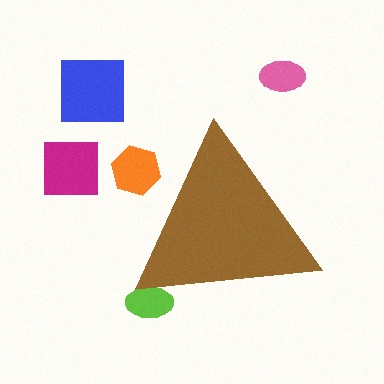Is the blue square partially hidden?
No, the blue square is fully visible.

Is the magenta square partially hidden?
No, the magenta square is fully visible.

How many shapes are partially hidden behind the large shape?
2 shapes are partially hidden.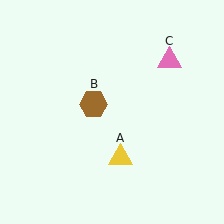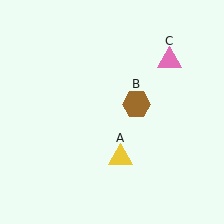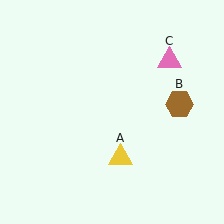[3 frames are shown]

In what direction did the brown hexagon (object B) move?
The brown hexagon (object B) moved right.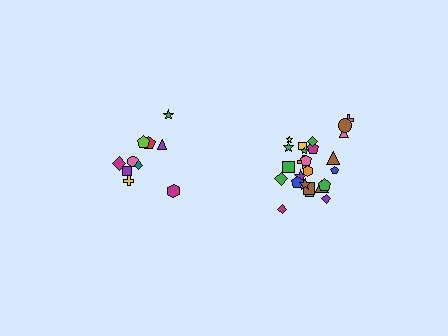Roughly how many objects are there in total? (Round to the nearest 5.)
Roughly 35 objects in total.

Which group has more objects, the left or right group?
The right group.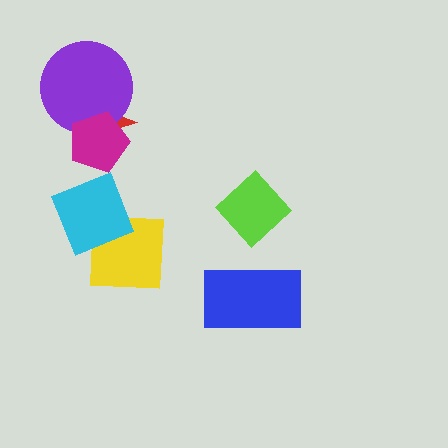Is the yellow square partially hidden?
Yes, it is partially covered by another shape.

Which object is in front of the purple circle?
The magenta pentagon is in front of the purple circle.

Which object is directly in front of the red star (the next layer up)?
The purple circle is directly in front of the red star.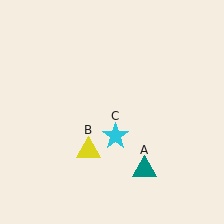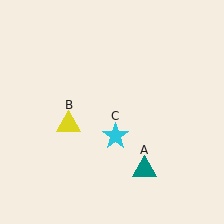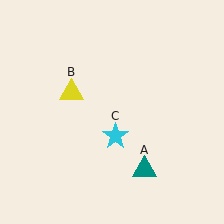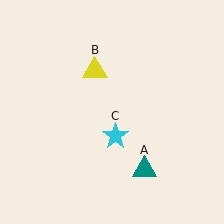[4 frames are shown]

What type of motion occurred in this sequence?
The yellow triangle (object B) rotated clockwise around the center of the scene.